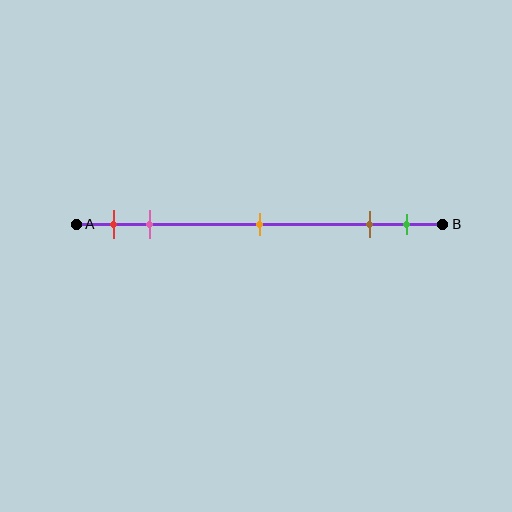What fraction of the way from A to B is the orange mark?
The orange mark is approximately 50% (0.5) of the way from A to B.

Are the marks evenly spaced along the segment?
No, the marks are not evenly spaced.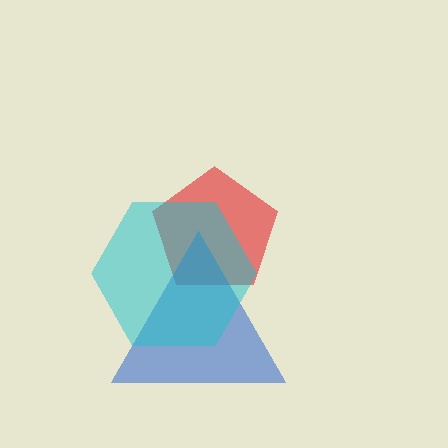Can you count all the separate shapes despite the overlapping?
Yes, there are 3 separate shapes.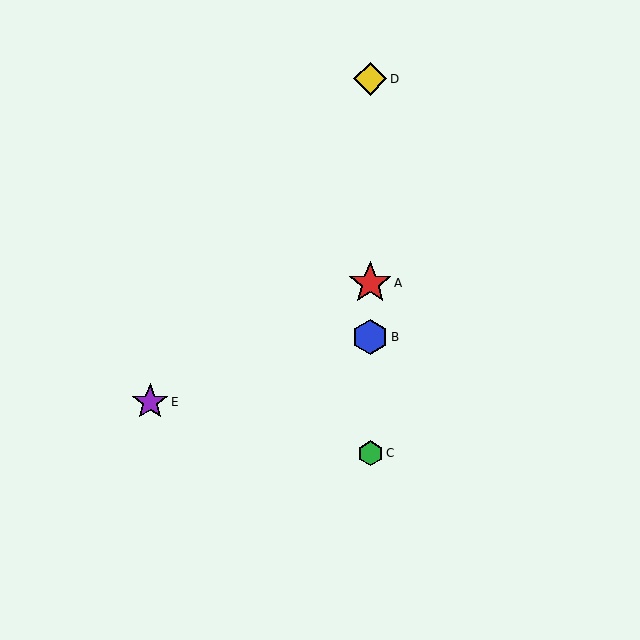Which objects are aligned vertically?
Objects A, B, C, D are aligned vertically.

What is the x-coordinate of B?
Object B is at x≈370.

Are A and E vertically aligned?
No, A is at x≈370 and E is at x≈150.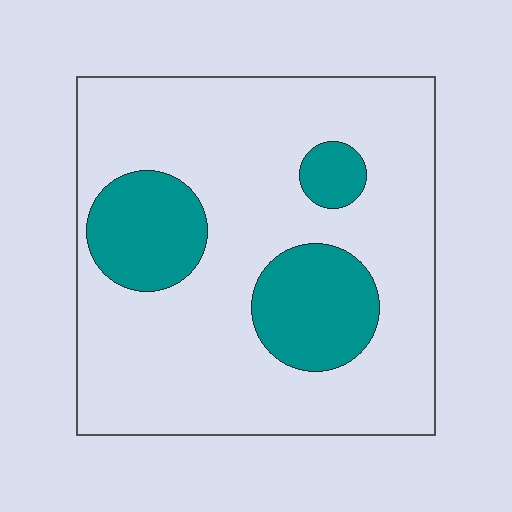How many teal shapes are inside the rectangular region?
3.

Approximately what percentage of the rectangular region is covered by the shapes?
Approximately 20%.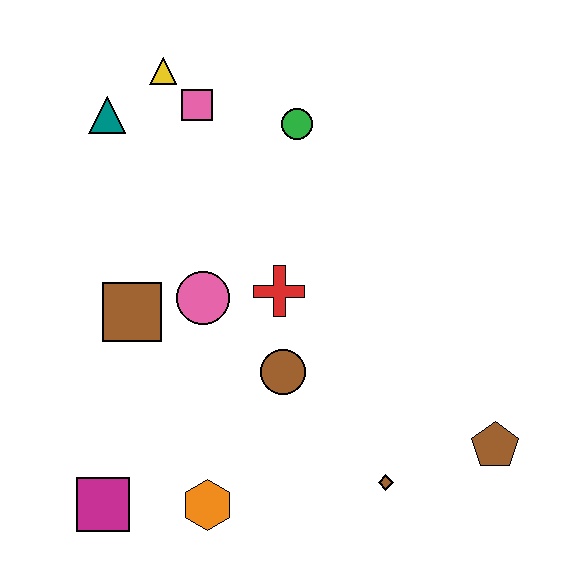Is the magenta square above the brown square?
No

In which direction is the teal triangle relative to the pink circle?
The teal triangle is above the pink circle.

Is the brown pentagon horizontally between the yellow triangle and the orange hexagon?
No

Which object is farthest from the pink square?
The brown pentagon is farthest from the pink square.